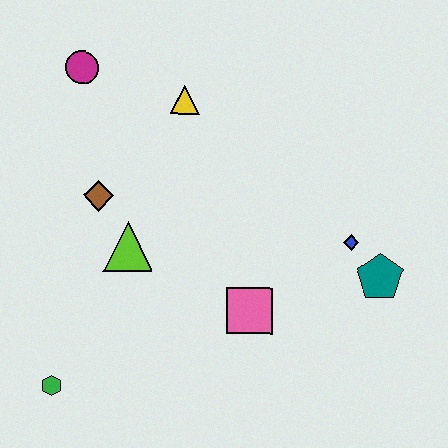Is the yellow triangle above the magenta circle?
No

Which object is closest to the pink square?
The blue diamond is closest to the pink square.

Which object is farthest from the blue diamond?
The green hexagon is farthest from the blue diamond.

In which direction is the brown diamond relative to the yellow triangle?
The brown diamond is below the yellow triangle.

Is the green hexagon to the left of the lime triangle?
Yes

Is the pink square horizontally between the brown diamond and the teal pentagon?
Yes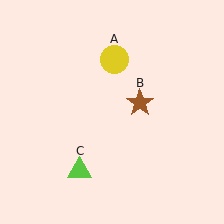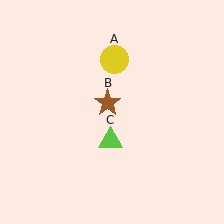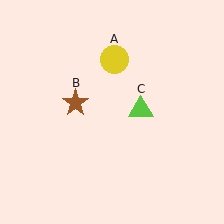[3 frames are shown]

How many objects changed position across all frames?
2 objects changed position: brown star (object B), lime triangle (object C).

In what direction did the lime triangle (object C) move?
The lime triangle (object C) moved up and to the right.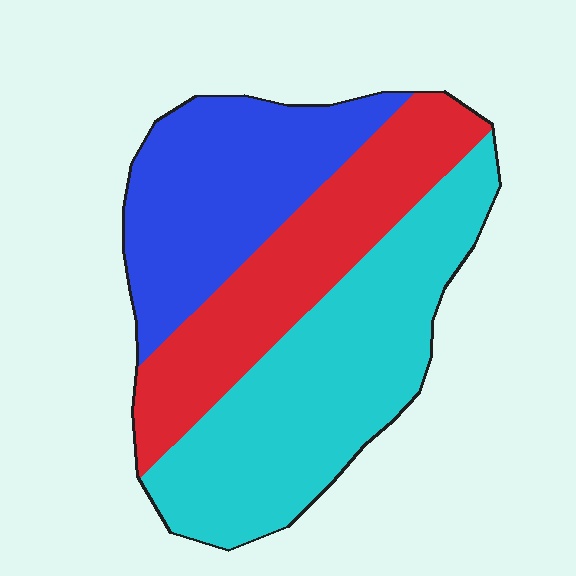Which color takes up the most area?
Cyan, at roughly 40%.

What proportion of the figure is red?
Red covers 29% of the figure.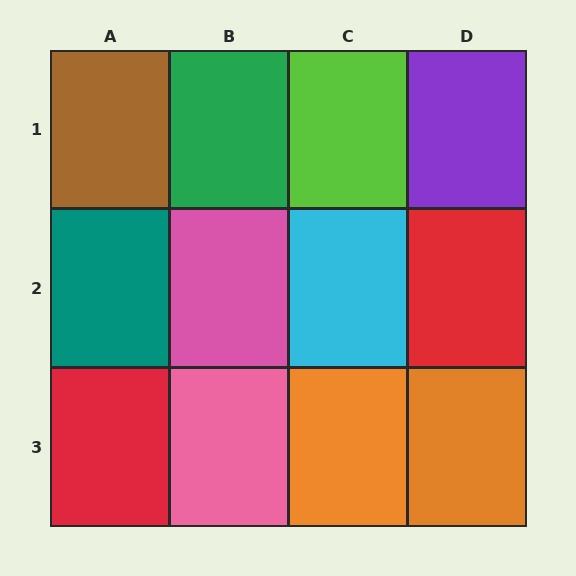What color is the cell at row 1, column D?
Purple.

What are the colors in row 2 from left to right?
Teal, pink, cyan, red.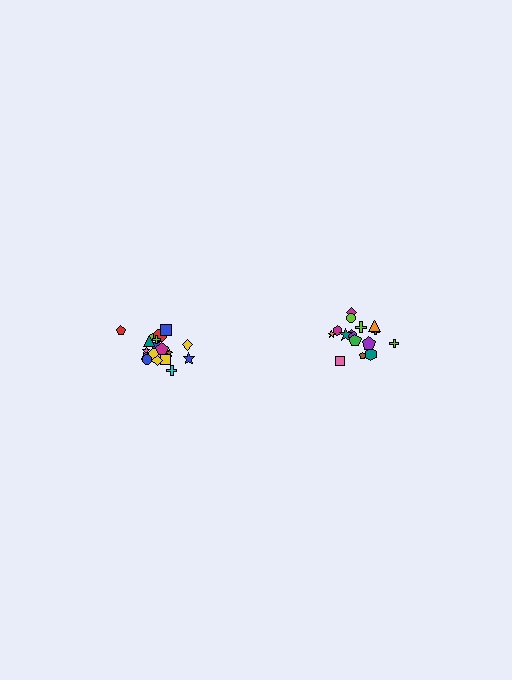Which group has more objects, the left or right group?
The left group.